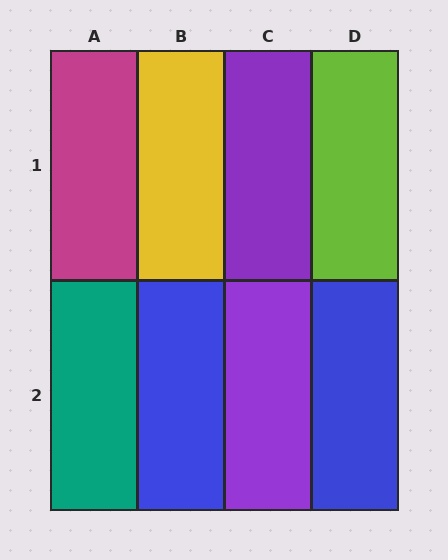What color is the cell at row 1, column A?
Magenta.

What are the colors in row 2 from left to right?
Teal, blue, purple, blue.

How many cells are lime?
1 cell is lime.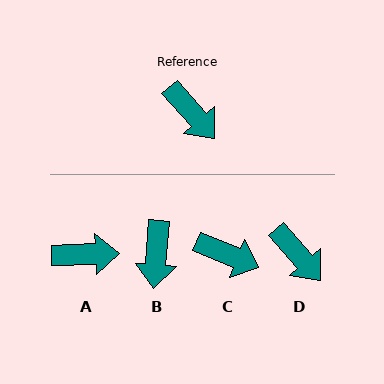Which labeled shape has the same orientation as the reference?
D.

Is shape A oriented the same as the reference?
No, it is off by about 51 degrees.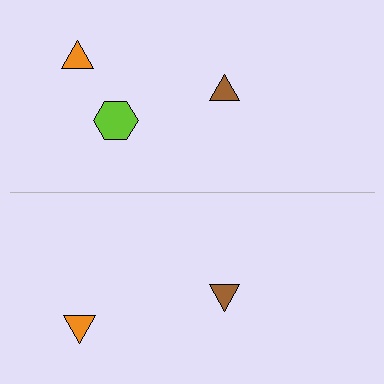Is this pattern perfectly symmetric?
No, the pattern is not perfectly symmetric. A lime hexagon is missing from the bottom side.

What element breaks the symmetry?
A lime hexagon is missing from the bottom side.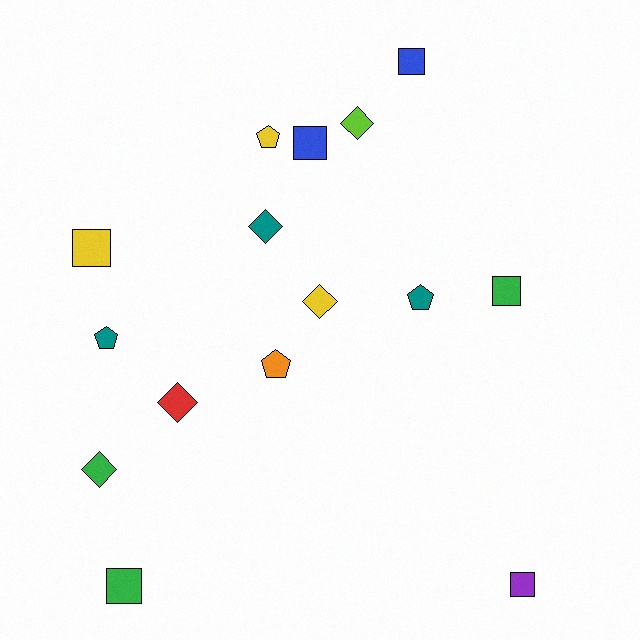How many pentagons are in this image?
There are 4 pentagons.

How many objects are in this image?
There are 15 objects.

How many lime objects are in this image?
There is 1 lime object.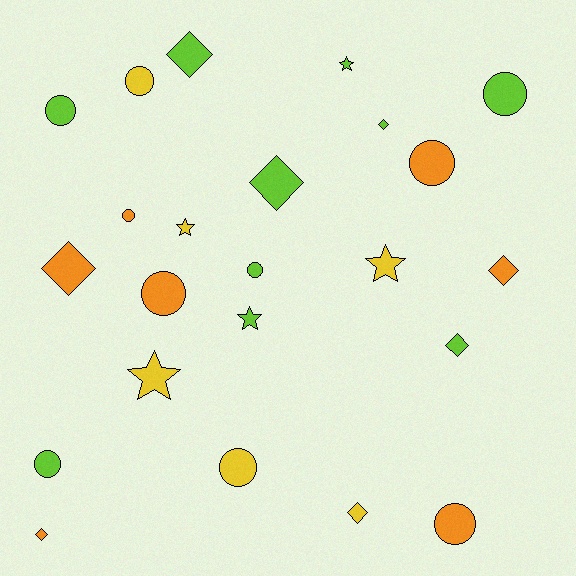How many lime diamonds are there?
There are 4 lime diamonds.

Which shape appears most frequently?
Circle, with 10 objects.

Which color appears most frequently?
Lime, with 10 objects.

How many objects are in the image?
There are 23 objects.